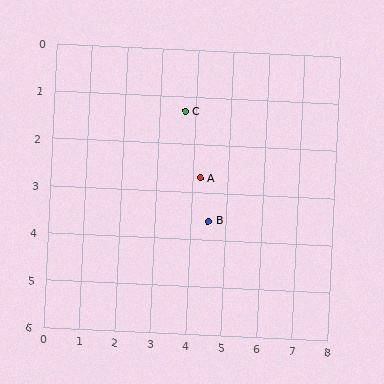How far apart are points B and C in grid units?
Points B and C are about 2.4 grid units apart.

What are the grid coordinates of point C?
Point C is at approximately (3.7, 1.3).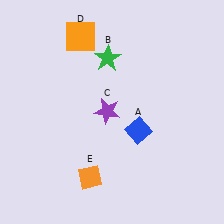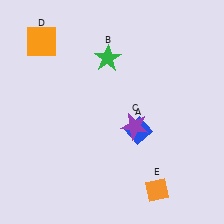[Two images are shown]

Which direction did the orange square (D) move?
The orange square (D) moved left.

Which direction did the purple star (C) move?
The purple star (C) moved right.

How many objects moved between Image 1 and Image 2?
3 objects moved between the two images.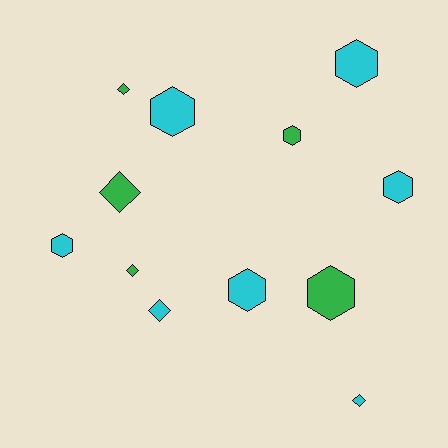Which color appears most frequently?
Cyan, with 7 objects.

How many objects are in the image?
There are 12 objects.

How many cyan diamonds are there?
There are 2 cyan diamonds.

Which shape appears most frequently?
Hexagon, with 7 objects.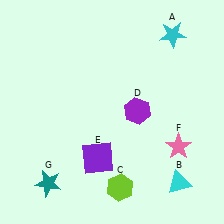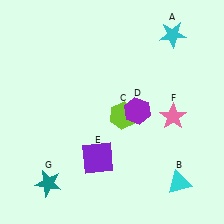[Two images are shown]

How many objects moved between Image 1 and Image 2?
2 objects moved between the two images.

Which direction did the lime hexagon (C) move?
The lime hexagon (C) moved up.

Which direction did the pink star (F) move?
The pink star (F) moved up.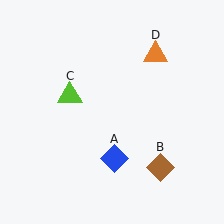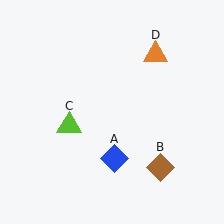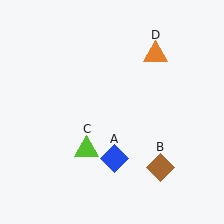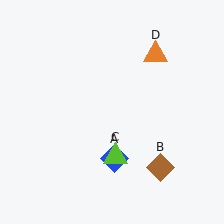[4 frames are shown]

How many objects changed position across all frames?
1 object changed position: lime triangle (object C).